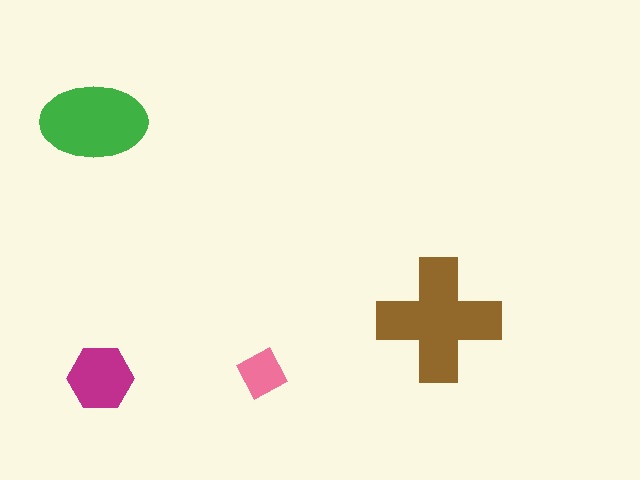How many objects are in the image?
There are 4 objects in the image.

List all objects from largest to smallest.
The brown cross, the green ellipse, the magenta hexagon, the pink square.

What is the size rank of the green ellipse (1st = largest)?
2nd.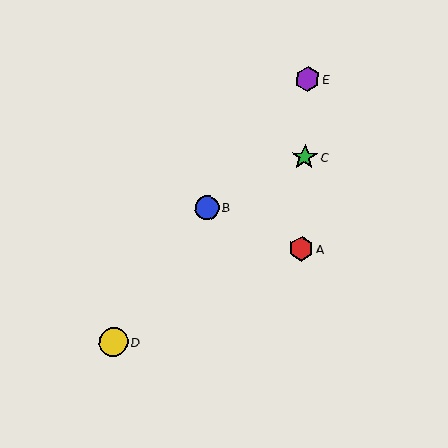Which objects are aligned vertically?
Objects A, C, E are aligned vertically.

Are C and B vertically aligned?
No, C is at x≈305 and B is at x≈207.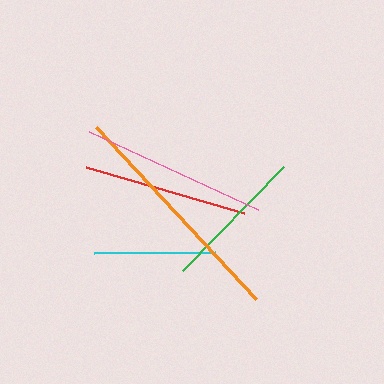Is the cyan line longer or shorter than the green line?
The green line is longer than the cyan line.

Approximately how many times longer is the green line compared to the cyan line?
The green line is approximately 1.2 times the length of the cyan line.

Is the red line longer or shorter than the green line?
The red line is longer than the green line.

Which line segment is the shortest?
The cyan line is the shortest at approximately 121 pixels.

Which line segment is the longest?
The orange line is the longest at approximately 235 pixels.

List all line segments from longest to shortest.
From longest to shortest: orange, pink, red, green, cyan.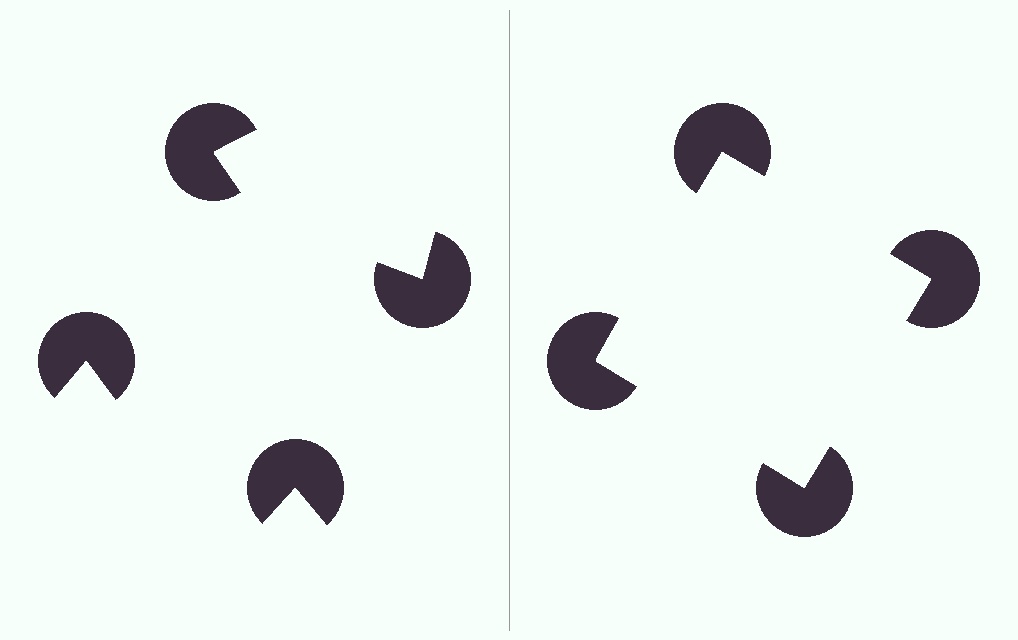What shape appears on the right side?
An illusory square.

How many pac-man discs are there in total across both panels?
8 — 4 on each side.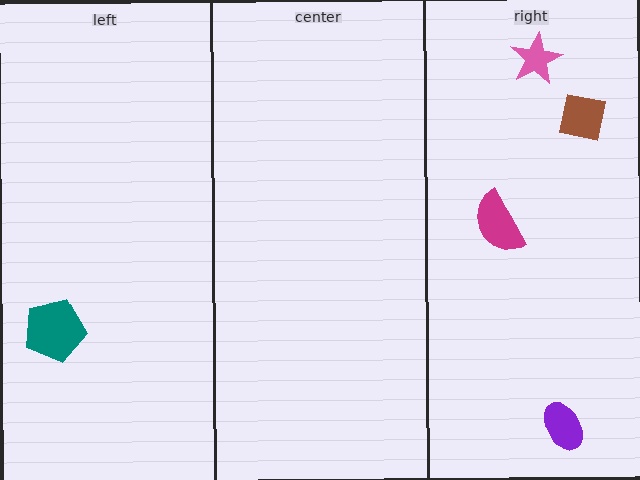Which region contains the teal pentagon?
The left region.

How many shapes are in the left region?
1.